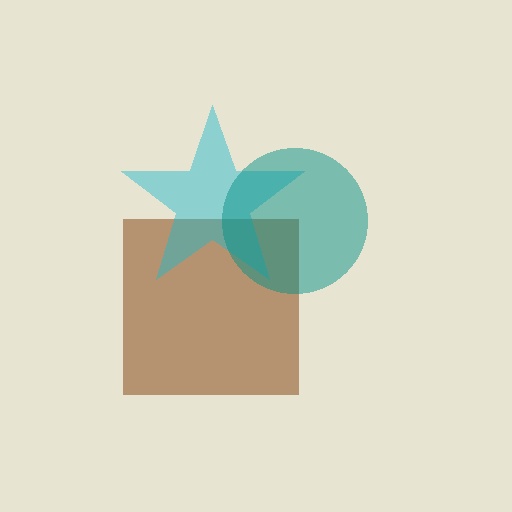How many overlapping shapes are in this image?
There are 3 overlapping shapes in the image.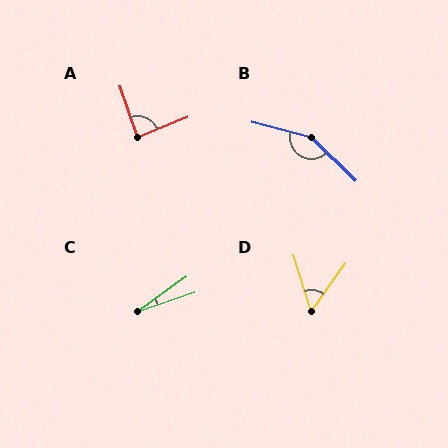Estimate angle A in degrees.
Approximately 86 degrees.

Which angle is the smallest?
C, at approximately 17 degrees.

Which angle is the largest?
B, at approximately 150 degrees.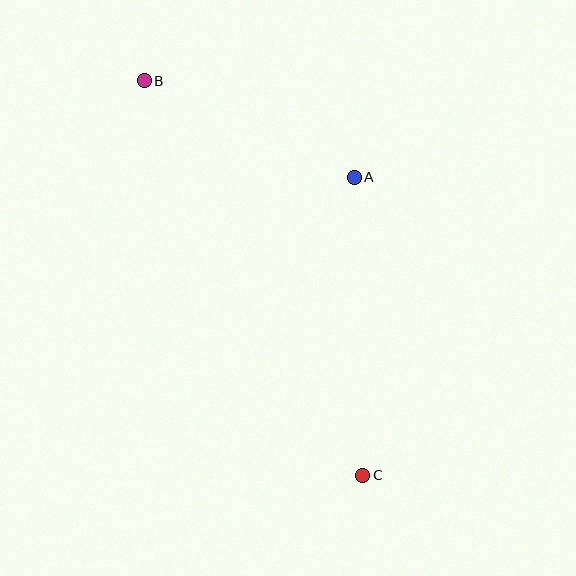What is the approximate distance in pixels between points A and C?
The distance between A and C is approximately 298 pixels.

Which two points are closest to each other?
Points A and B are closest to each other.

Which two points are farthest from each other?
Points B and C are farthest from each other.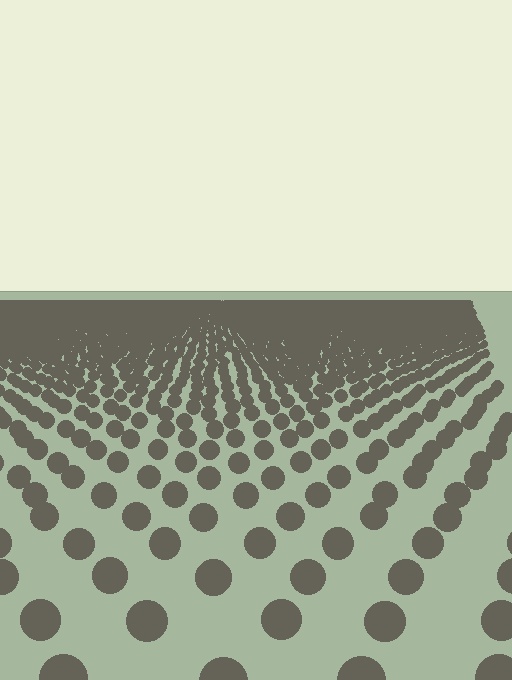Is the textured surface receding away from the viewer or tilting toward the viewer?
The surface is receding away from the viewer. Texture elements get smaller and denser toward the top.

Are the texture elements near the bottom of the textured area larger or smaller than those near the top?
Larger. Near the bottom, elements are closer to the viewer and appear at a bigger on-screen size.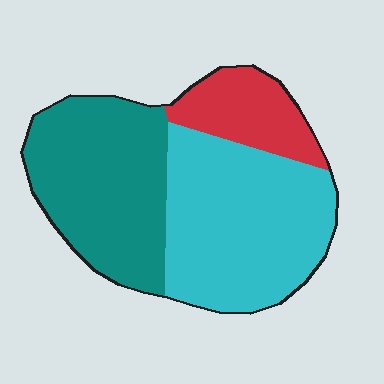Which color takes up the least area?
Red, at roughly 15%.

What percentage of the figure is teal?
Teal covers around 40% of the figure.